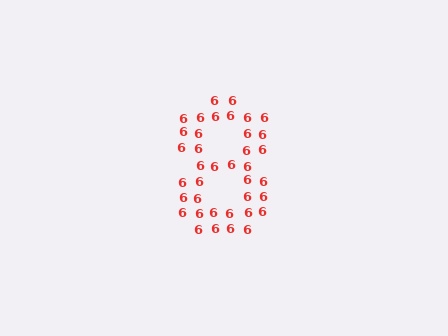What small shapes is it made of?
It is made of small digit 6's.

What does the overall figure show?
The overall figure shows the digit 8.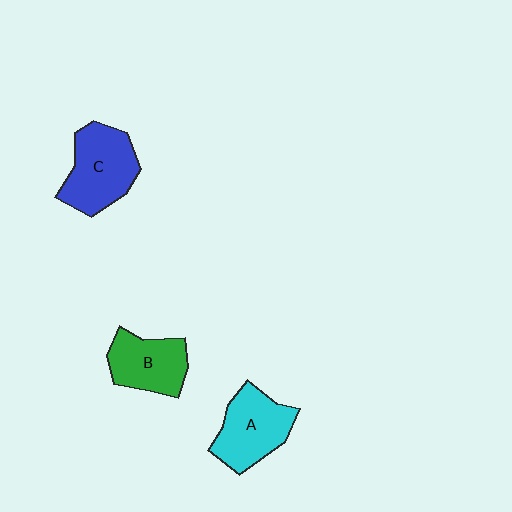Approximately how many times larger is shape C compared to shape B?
Approximately 1.2 times.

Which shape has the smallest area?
Shape B (green).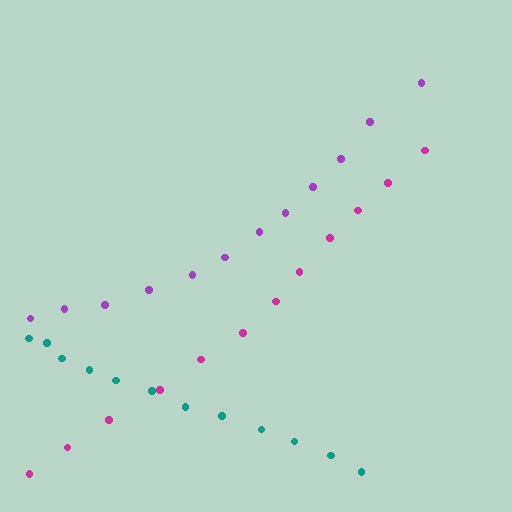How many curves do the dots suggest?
There are 3 distinct paths.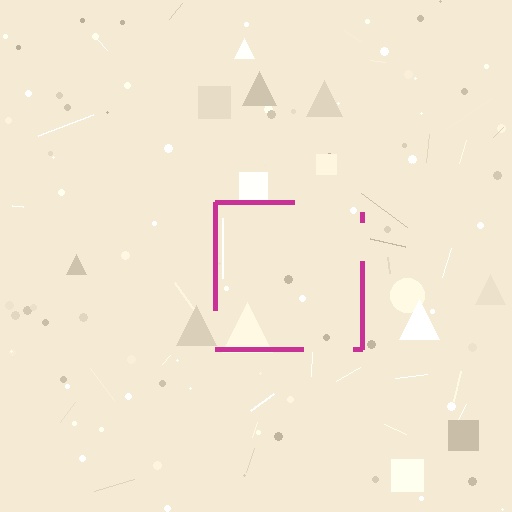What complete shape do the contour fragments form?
The contour fragments form a square.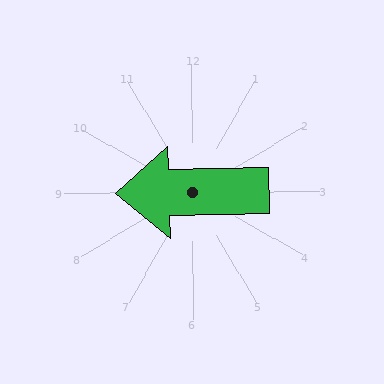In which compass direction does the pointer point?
West.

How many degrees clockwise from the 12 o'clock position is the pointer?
Approximately 269 degrees.